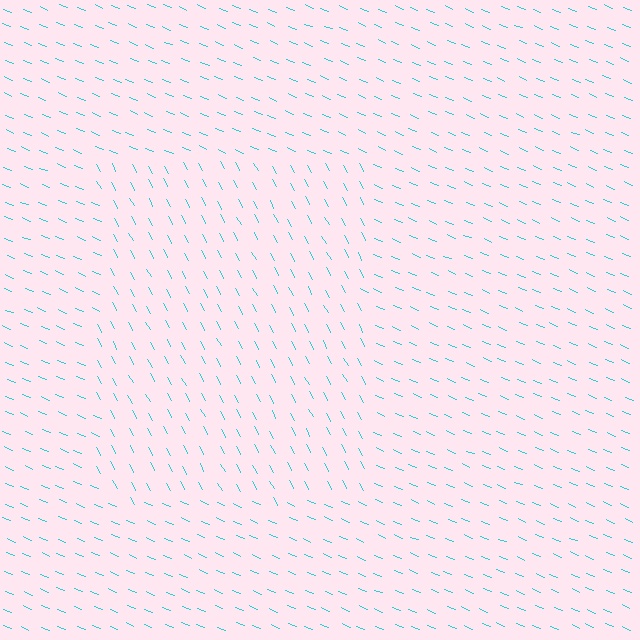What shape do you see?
I see a rectangle.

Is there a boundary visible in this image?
Yes, there is a texture boundary formed by a change in line orientation.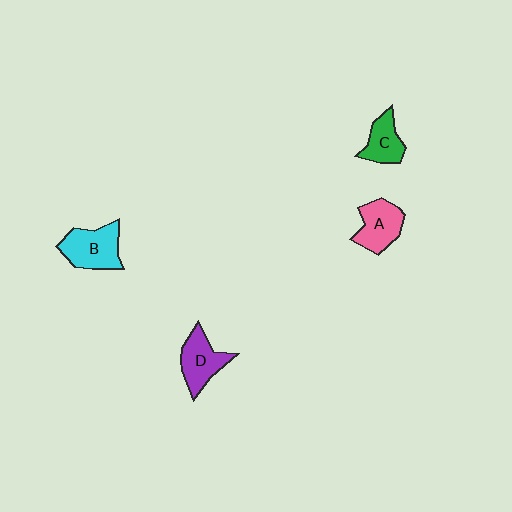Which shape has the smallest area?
Shape C (green).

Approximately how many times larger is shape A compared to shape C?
Approximately 1.2 times.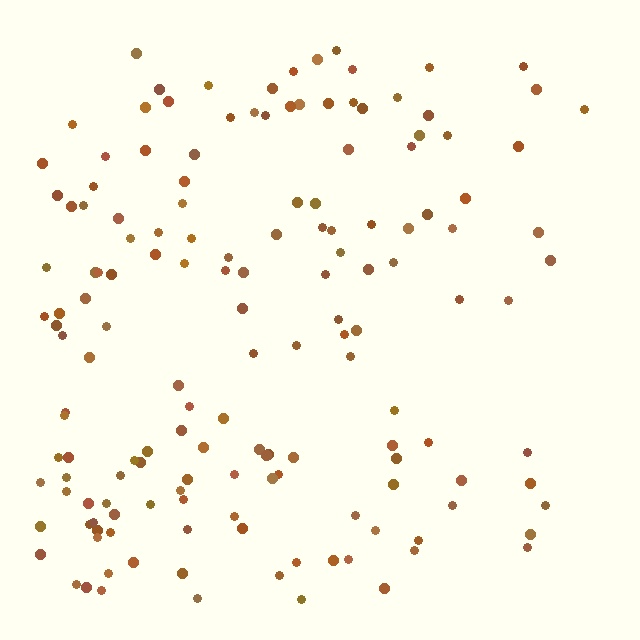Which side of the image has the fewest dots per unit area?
The right.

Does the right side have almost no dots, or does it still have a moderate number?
Still a moderate number, just noticeably fewer than the left.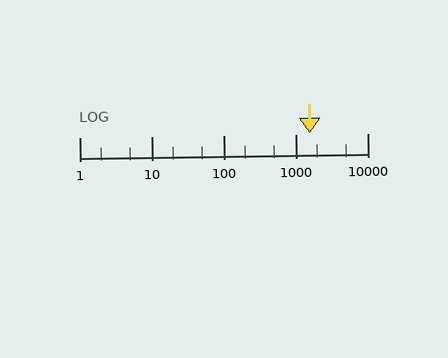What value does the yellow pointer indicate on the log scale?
The pointer indicates approximately 1600.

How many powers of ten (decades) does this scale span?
The scale spans 4 decades, from 1 to 10000.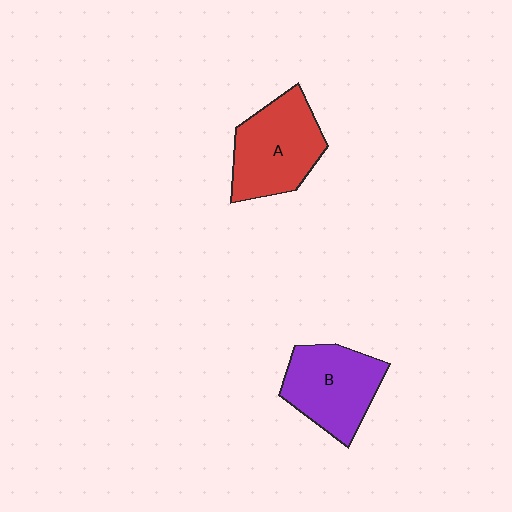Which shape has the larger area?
Shape A (red).